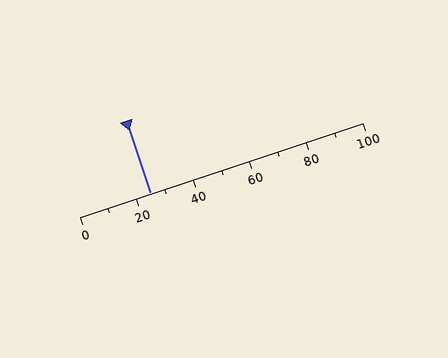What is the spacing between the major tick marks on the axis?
The major ticks are spaced 20 apart.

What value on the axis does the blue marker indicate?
The marker indicates approximately 25.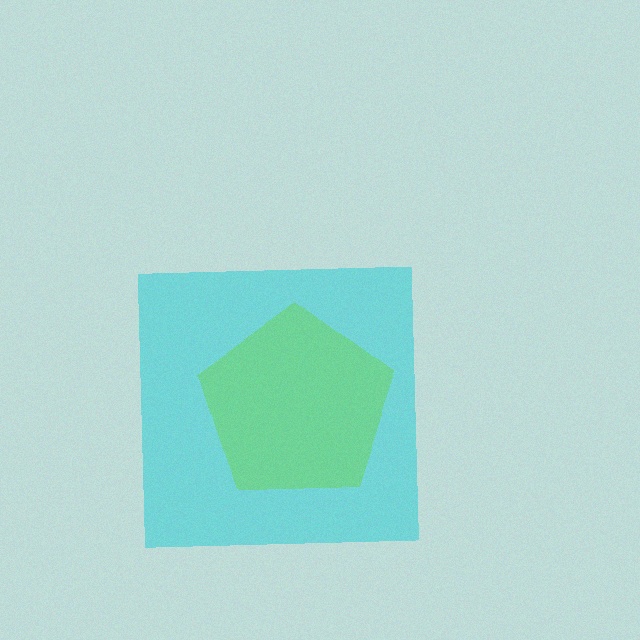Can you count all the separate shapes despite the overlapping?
Yes, there are 2 separate shapes.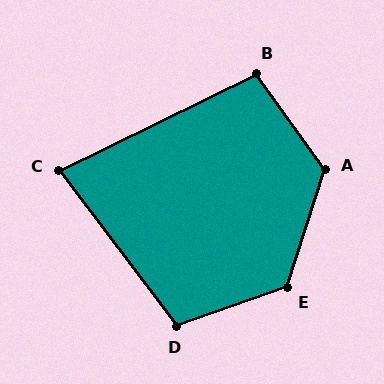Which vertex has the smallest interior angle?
C, at approximately 79 degrees.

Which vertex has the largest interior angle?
E, at approximately 127 degrees.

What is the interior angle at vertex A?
Approximately 127 degrees (obtuse).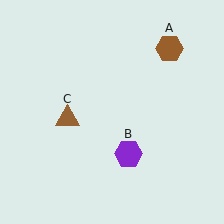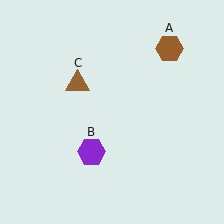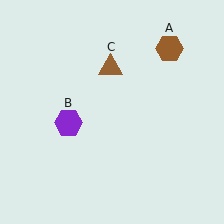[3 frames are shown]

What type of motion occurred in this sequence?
The purple hexagon (object B), brown triangle (object C) rotated clockwise around the center of the scene.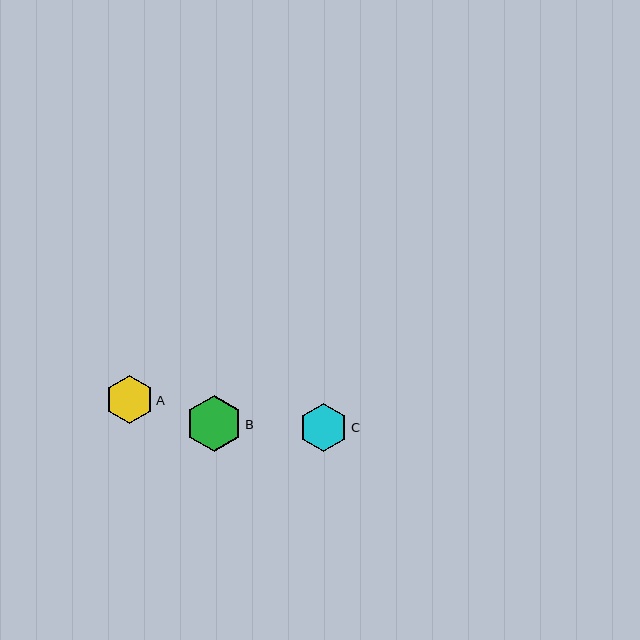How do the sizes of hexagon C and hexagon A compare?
Hexagon C and hexagon A are approximately the same size.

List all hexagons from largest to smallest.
From largest to smallest: B, C, A.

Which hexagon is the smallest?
Hexagon A is the smallest with a size of approximately 48 pixels.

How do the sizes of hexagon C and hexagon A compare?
Hexagon C and hexagon A are approximately the same size.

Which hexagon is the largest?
Hexagon B is the largest with a size of approximately 56 pixels.